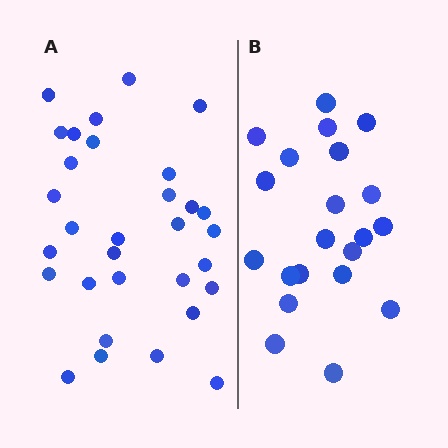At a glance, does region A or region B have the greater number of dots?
Region A (the left region) has more dots.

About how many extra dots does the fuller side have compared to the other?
Region A has roughly 10 or so more dots than region B.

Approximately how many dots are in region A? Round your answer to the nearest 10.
About 30 dots. (The exact count is 31, which rounds to 30.)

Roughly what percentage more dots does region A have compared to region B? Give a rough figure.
About 50% more.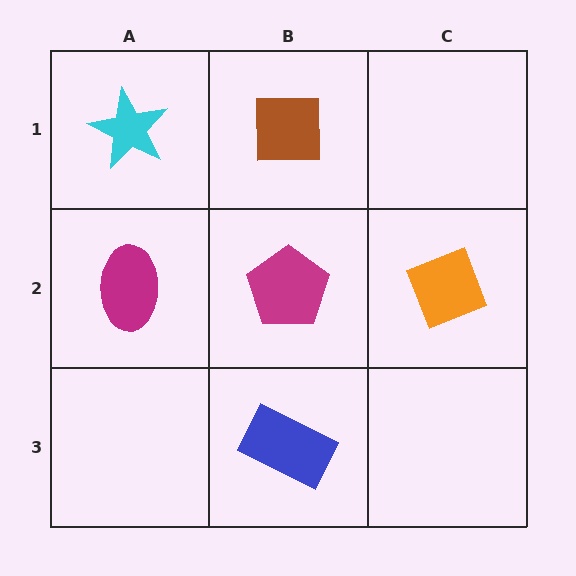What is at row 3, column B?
A blue rectangle.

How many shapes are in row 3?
1 shape.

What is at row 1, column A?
A cyan star.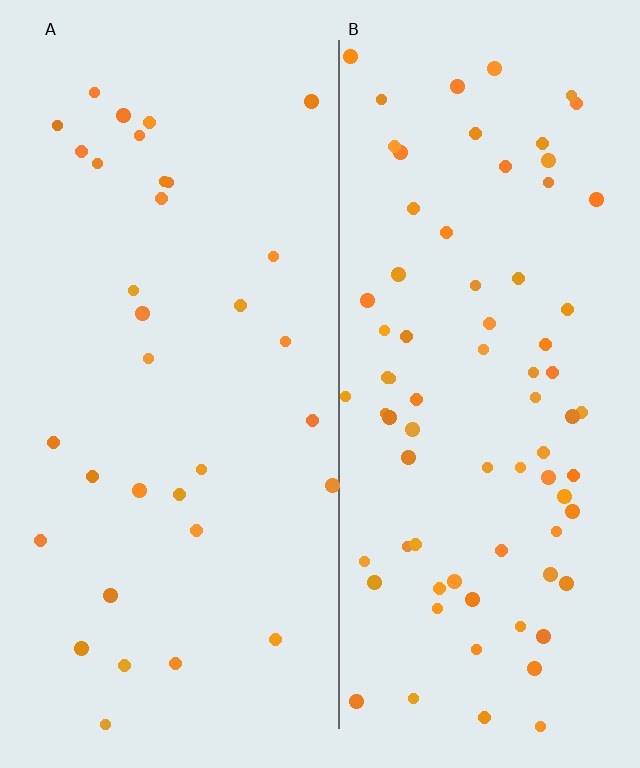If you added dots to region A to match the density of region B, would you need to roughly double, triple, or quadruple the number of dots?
Approximately double.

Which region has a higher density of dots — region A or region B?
B (the right).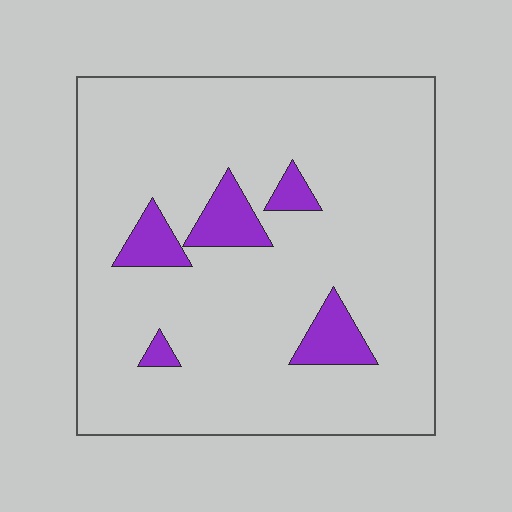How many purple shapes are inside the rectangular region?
5.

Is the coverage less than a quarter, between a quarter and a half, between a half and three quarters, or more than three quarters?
Less than a quarter.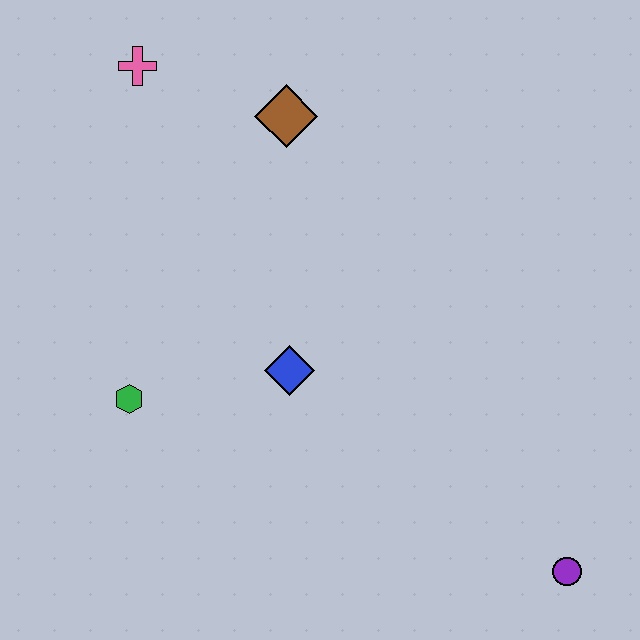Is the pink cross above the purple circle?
Yes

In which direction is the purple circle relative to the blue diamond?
The purple circle is to the right of the blue diamond.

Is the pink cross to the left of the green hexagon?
No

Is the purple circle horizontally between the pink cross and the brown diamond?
No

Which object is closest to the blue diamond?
The green hexagon is closest to the blue diamond.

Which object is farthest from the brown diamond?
The purple circle is farthest from the brown diamond.